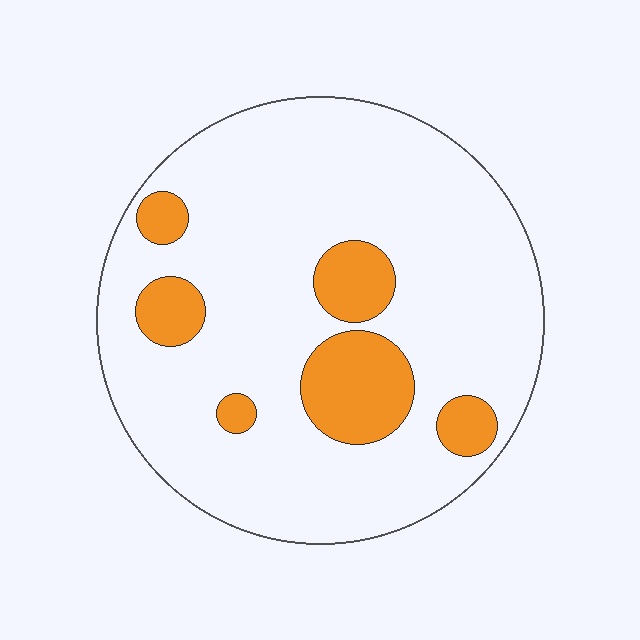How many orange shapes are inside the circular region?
6.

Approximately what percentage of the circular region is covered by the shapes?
Approximately 15%.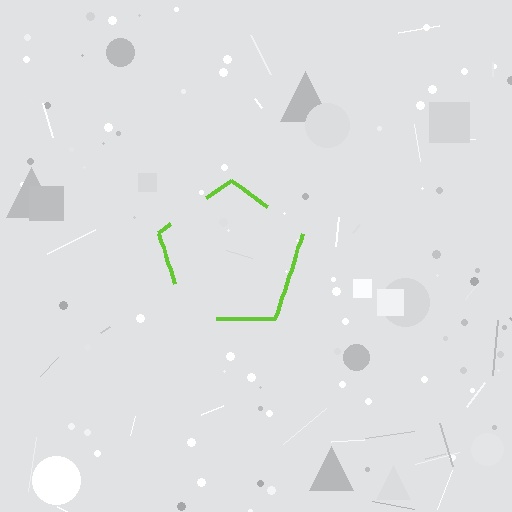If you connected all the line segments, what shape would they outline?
They would outline a pentagon.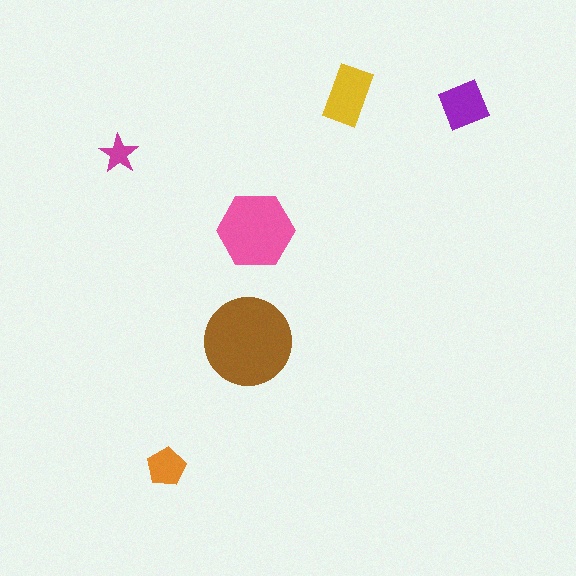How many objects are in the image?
There are 6 objects in the image.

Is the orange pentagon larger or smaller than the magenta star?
Larger.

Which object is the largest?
The brown circle.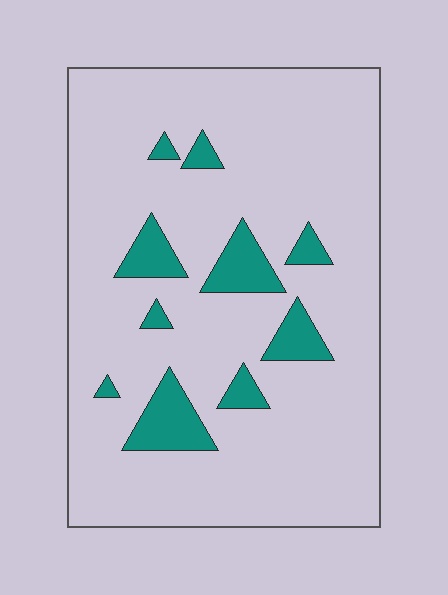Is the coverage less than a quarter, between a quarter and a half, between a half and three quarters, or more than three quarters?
Less than a quarter.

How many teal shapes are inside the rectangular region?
10.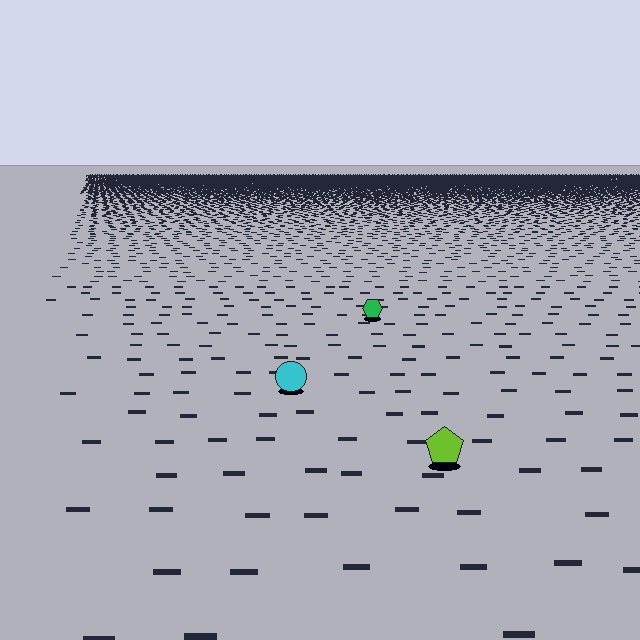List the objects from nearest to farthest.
From nearest to farthest: the lime pentagon, the cyan circle, the green hexagon.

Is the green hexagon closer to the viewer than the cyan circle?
No. The cyan circle is closer — you can tell from the texture gradient: the ground texture is coarser near it.